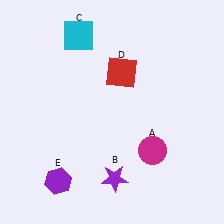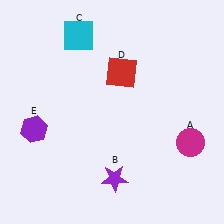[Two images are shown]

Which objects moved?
The objects that moved are: the magenta circle (A), the purple hexagon (E).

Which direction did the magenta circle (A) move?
The magenta circle (A) moved right.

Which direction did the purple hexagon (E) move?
The purple hexagon (E) moved up.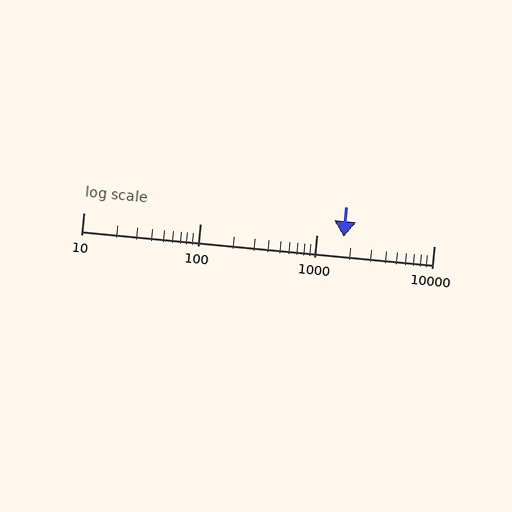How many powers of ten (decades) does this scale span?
The scale spans 3 decades, from 10 to 10000.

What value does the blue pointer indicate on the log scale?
The pointer indicates approximately 1700.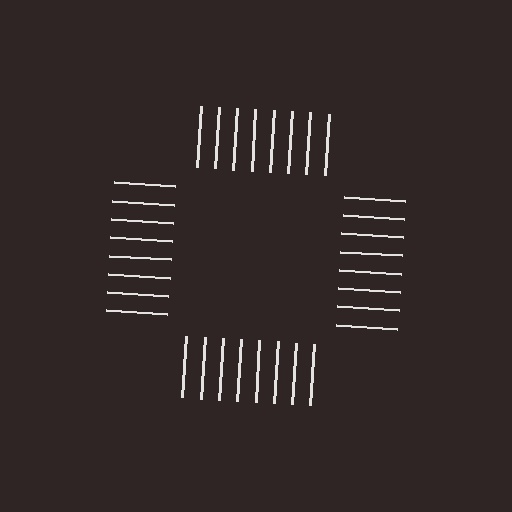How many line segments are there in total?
32 — 8 along each of the 4 edges.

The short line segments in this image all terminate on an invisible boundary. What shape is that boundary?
An illusory square — the line segments terminate on its edges but no continuous stroke is drawn.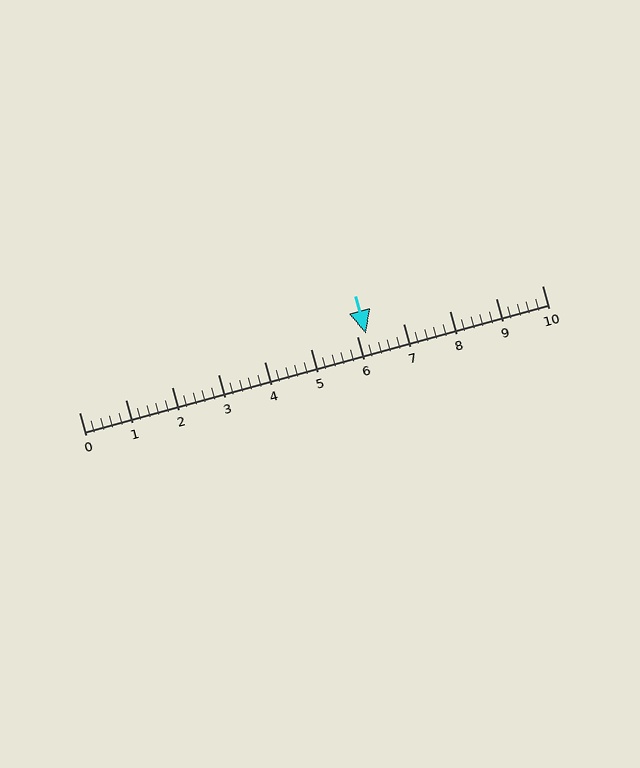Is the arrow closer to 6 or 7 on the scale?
The arrow is closer to 6.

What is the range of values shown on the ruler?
The ruler shows values from 0 to 10.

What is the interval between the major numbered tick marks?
The major tick marks are spaced 1 units apart.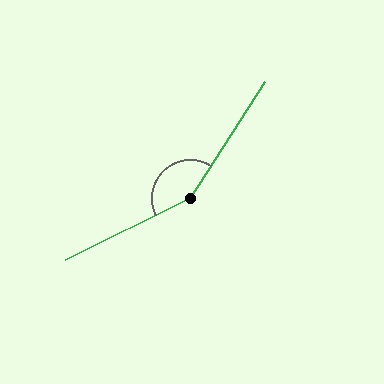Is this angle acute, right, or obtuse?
It is obtuse.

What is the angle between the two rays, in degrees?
Approximately 149 degrees.